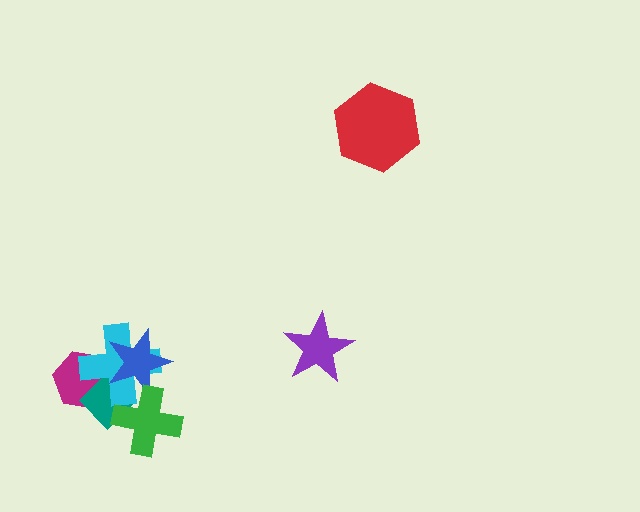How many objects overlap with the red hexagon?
0 objects overlap with the red hexagon.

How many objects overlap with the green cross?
3 objects overlap with the green cross.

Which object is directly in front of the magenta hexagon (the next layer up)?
The teal diamond is directly in front of the magenta hexagon.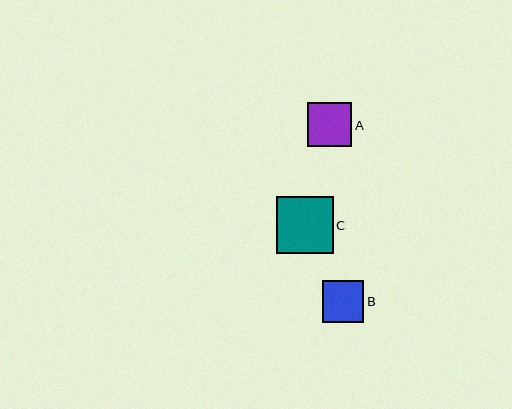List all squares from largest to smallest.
From largest to smallest: C, A, B.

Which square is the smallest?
Square B is the smallest with a size of approximately 41 pixels.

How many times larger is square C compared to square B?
Square C is approximately 1.4 times the size of square B.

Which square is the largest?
Square C is the largest with a size of approximately 57 pixels.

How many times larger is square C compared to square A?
Square C is approximately 1.3 times the size of square A.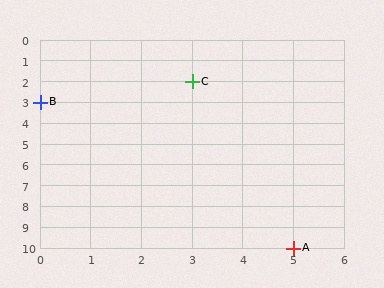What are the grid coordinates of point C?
Point C is at grid coordinates (3, 2).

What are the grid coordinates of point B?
Point B is at grid coordinates (0, 3).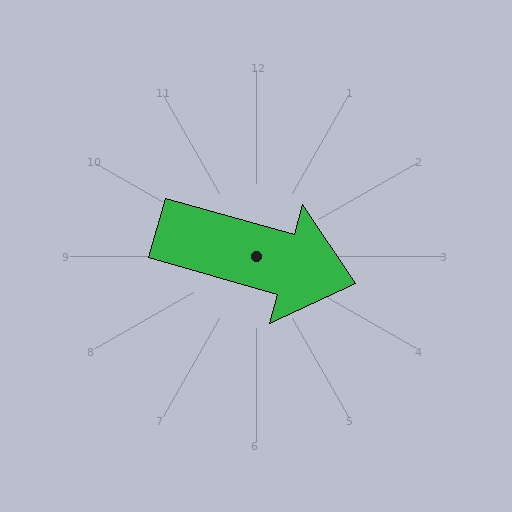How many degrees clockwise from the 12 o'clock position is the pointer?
Approximately 106 degrees.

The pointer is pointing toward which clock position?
Roughly 4 o'clock.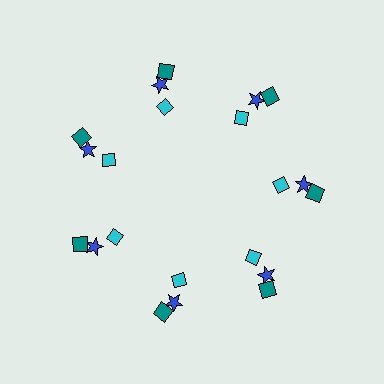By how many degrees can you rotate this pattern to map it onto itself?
The pattern maps onto itself every 51 degrees of rotation.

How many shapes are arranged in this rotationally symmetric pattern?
There are 21 shapes, arranged in 7 groups of 3.